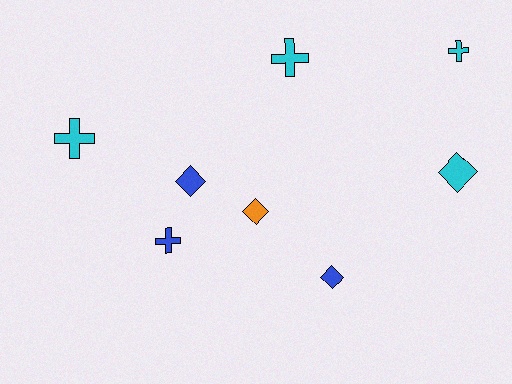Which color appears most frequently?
Cyan, with 4 objects.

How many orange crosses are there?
There are no orange crosses.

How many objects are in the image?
There are 8 objects.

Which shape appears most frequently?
Diamond, with 4 objects.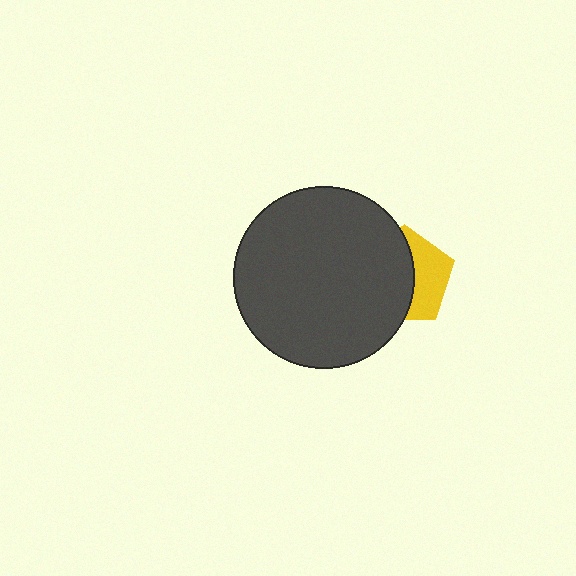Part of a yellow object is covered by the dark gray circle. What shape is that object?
It is a pentagon.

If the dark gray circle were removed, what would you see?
You would see the complete yellow pentagon.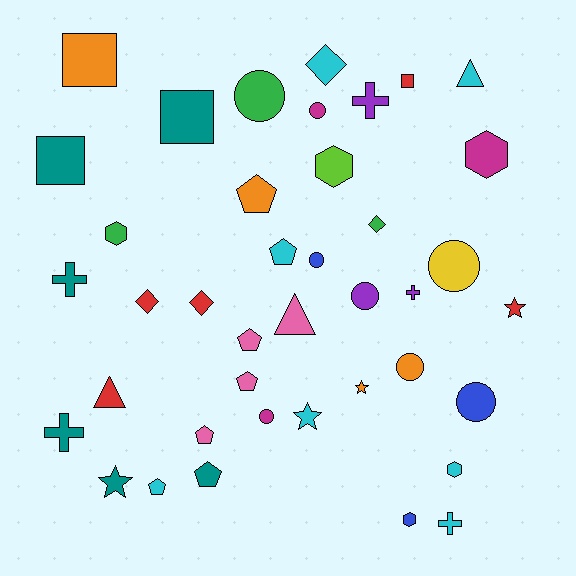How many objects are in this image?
There are 40 objects.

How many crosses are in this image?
There are 5 crosses.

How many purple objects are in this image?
There are 3 purple objects.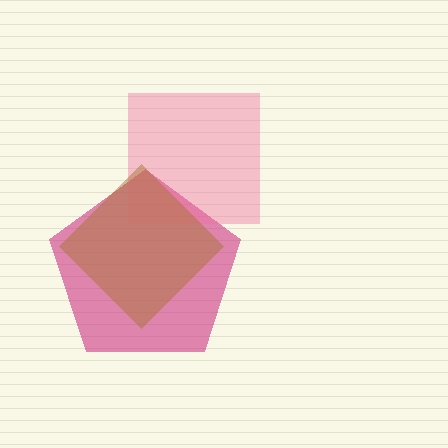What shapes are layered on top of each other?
The layered shapes are: a magenta pentagon, a pink square, a brown diamond.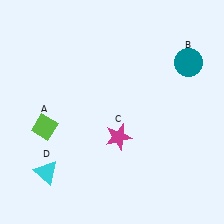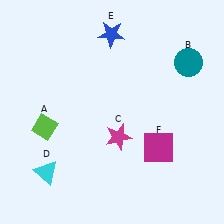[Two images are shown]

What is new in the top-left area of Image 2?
A blue star (E) was added in the top-left area of Image 2.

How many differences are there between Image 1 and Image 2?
There are 2 differences between the two images.